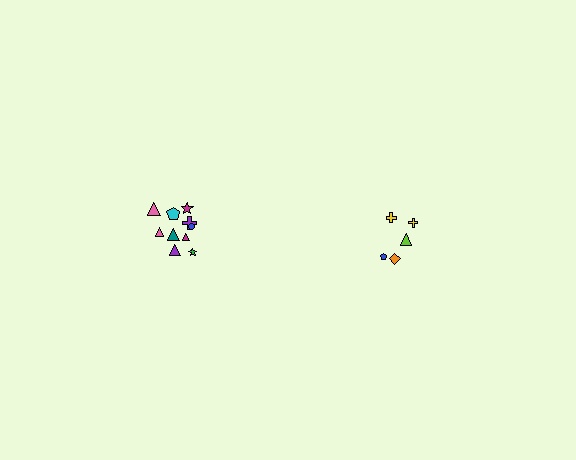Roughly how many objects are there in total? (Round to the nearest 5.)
Roughly 15 objects in total.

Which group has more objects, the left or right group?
The left group.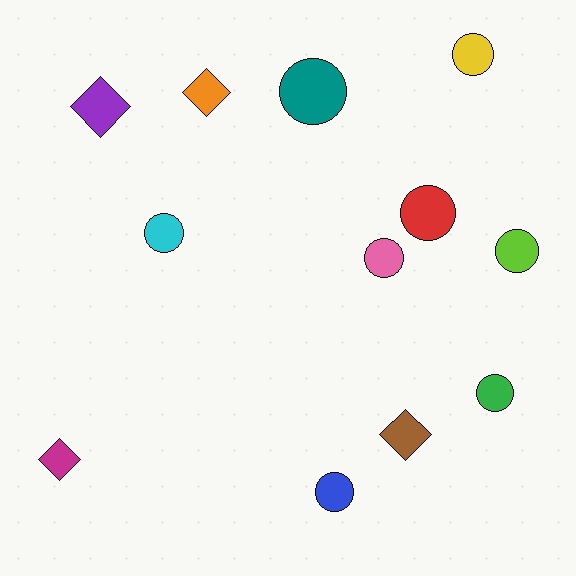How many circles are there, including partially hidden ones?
There are 8 circles.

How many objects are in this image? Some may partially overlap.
There are 12 objects.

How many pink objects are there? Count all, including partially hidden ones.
There is 1 pink object.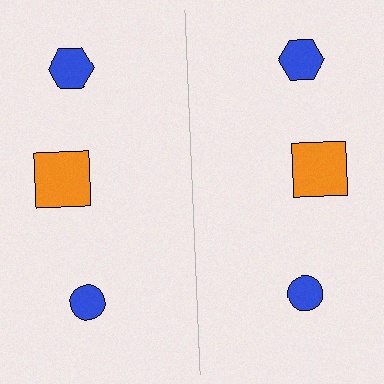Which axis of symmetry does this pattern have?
The pattern has a vertical axis of symmetry running through the center of the image.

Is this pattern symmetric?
Yes, this pattern has bilateral (reflection) symmetry.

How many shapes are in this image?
There are 6 shapes in this image.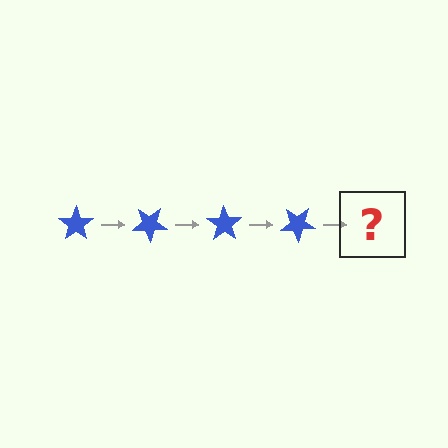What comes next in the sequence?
The next element should be a blue star rotated 140 degrees.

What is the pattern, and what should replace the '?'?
The pattern is that the star rotates 35 degrees each step. The '?' should be a blue star rotated 140 degrees.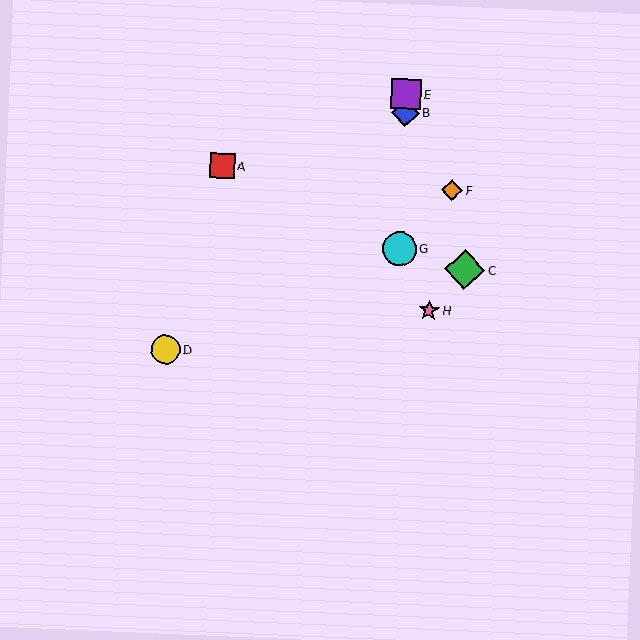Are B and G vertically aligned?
Yes, both are at x≈405.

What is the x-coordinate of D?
Object D is at x≈166.